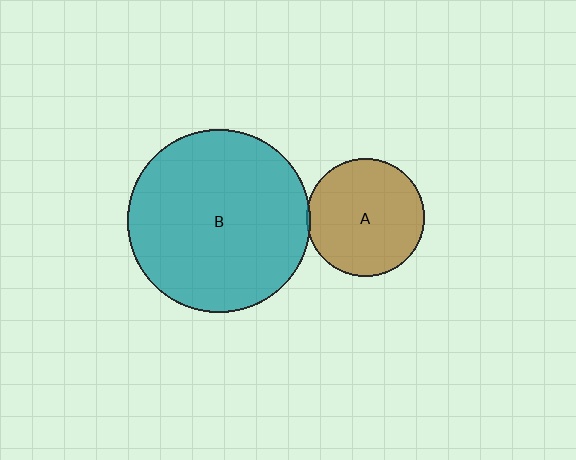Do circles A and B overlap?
Yes.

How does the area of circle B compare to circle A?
Approximately 2.4 times.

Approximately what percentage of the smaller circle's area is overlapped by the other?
Approximately 5%.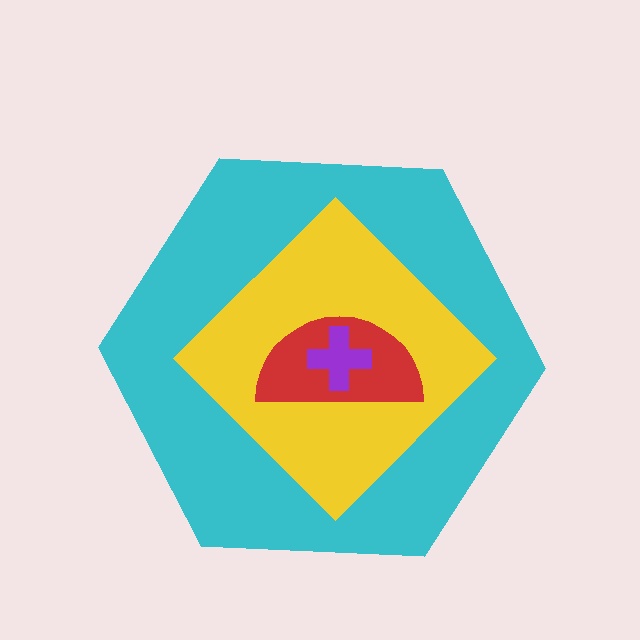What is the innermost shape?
The purple cross.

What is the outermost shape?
The cyan hexagon.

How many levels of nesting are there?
4.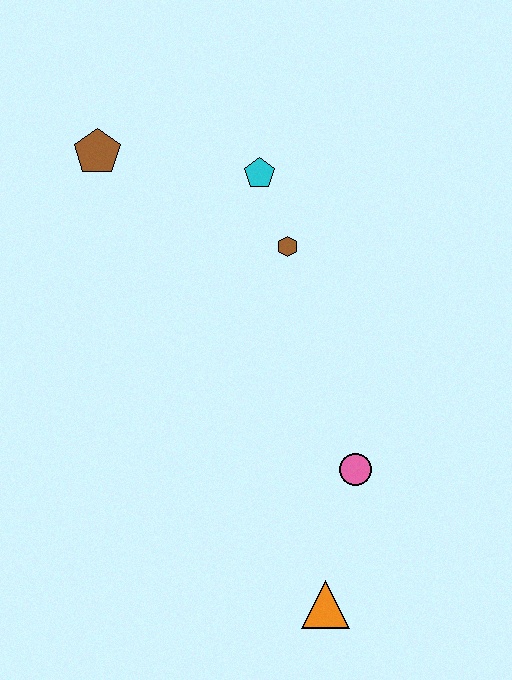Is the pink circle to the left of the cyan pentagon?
No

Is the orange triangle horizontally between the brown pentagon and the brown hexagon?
No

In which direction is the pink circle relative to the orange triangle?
The pink circle is above the orange triangle.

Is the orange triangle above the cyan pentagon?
No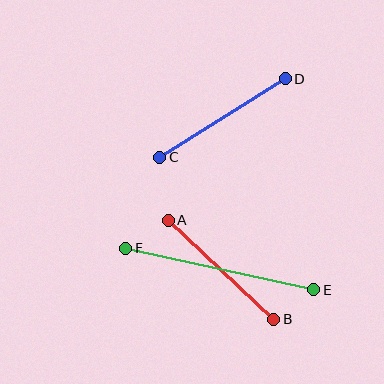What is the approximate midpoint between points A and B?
The midpoint is at approximately (221, 270) pixels.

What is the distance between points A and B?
The distance is approximately 145 pixels.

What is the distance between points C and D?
The distance is approximately 148 pixels.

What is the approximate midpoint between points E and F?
The midpoint is at approximately (220, 269) pixels.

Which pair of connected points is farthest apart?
Points E and F are farthest apart.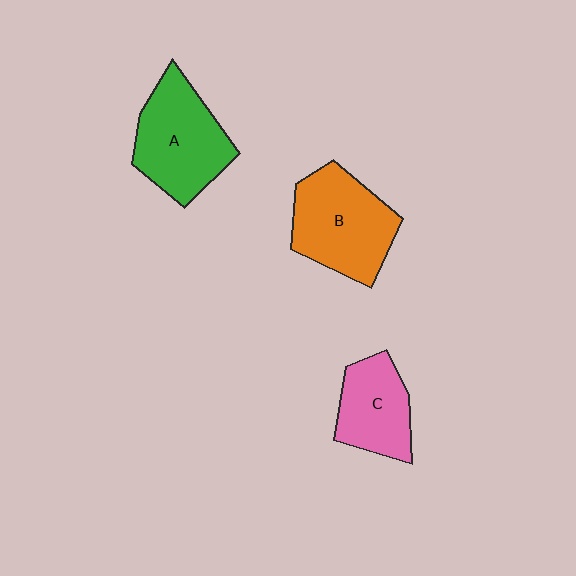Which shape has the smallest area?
Shape C (pink).